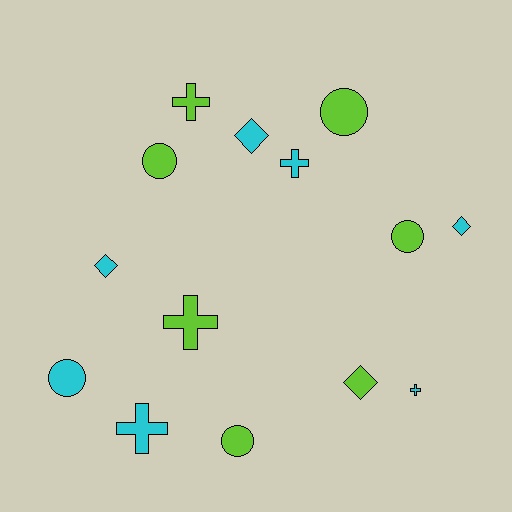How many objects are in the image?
There are 14 objects.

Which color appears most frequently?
Cyan, with 7 objects.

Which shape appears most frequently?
Circle, with 5 objects.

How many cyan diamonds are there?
There are 3 cyan diamonds.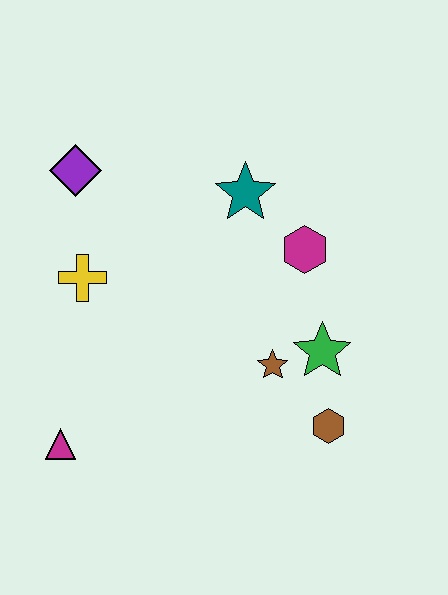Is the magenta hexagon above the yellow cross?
Yes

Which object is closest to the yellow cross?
The purple diamond is closest to the yellow cross.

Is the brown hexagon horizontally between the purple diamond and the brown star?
No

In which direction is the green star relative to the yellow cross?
The green star is to the right of the yellow cross.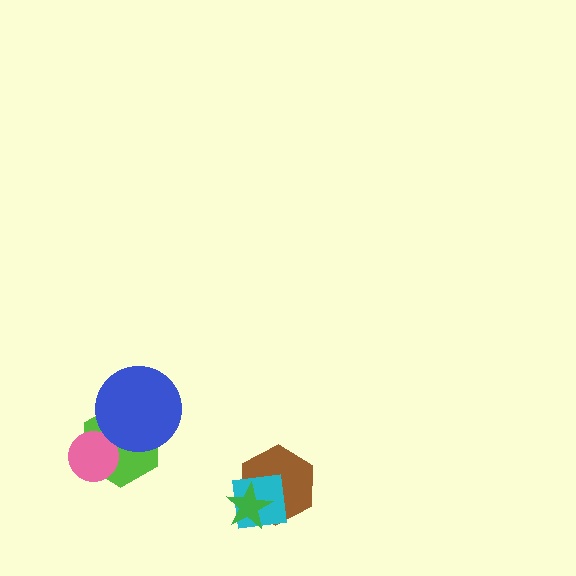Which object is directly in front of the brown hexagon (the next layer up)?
The cyan square is directly in front of the brown hexagon.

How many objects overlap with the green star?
2 objects overlap with the green star.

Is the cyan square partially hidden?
Yes, it is partially covered by another shape.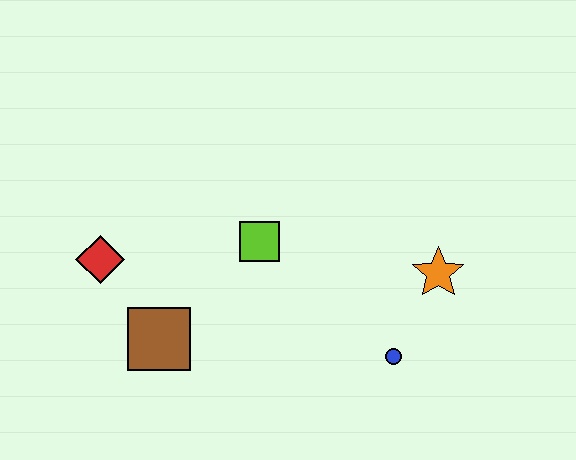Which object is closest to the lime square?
The brown square is closest to the lime square.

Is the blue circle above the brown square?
No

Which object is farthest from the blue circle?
The red diamond is farthest from the blue circle.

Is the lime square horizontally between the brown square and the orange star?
Yes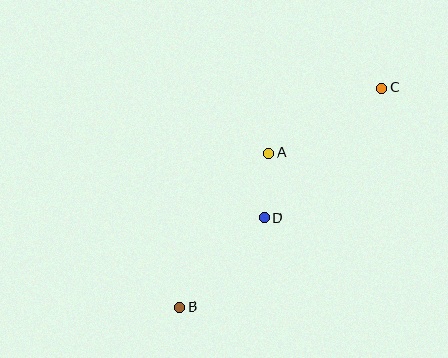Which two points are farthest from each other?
Points B and C are farthest from each other.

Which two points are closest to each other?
Points A and D are closest to each other.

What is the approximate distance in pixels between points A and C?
The distance between A and C is approximately 131 pixels.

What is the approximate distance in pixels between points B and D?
The distance between B and D is approximately 123 pixels.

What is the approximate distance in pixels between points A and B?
The distance between A and B is approximately 178 pixels.